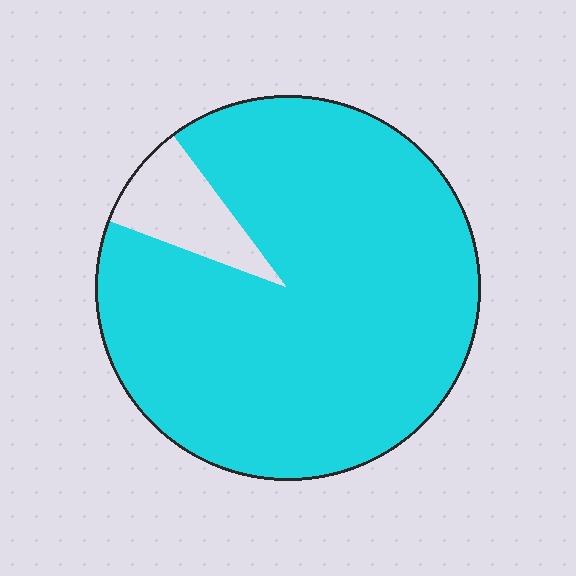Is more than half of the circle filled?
Yes.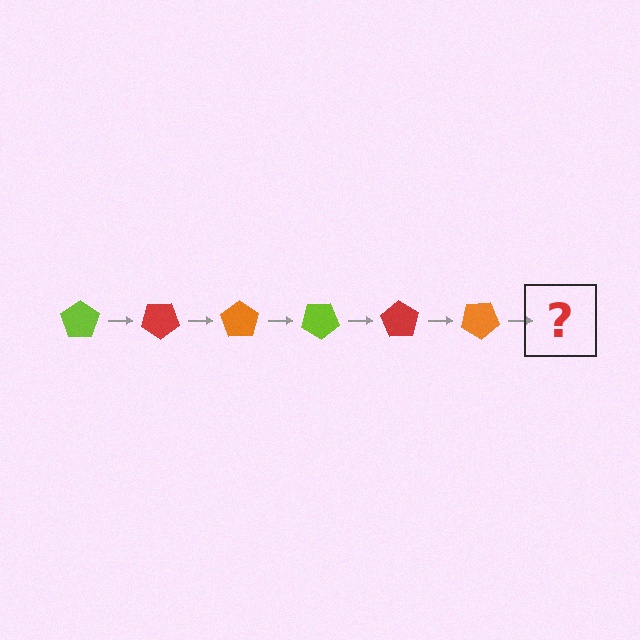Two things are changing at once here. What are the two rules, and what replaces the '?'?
The two rules are that it rotates 35 degrees each step and the color cycles through lime, red, and orange. The '?' should be a lime pentagon, rotated 210 degrees from the start.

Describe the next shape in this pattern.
It should be a lime pentagon, rotated 210 degrees from the start.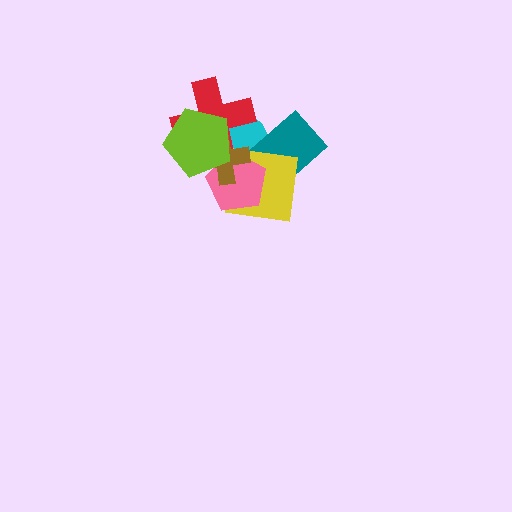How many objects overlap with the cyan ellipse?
6 objects overlap with the cyan ellipse.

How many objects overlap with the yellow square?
4 objects overlap with the yellow square.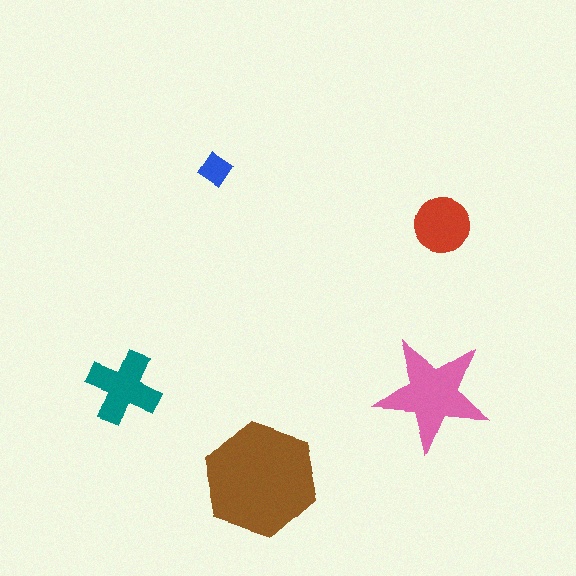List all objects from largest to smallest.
The brown hexagon, the pink star, the teal cross, the red circle, the blue diamond.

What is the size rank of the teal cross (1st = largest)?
3rd.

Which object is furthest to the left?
The teal cross is leftmost.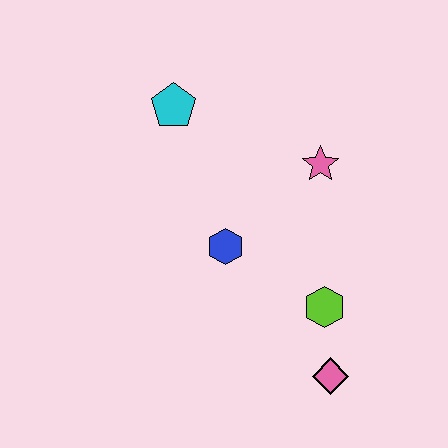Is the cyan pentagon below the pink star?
No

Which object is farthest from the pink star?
The pink diamond is farthest from the pink star.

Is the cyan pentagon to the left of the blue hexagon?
Yes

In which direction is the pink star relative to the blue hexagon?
The pink star is to the right of the blue hexagon.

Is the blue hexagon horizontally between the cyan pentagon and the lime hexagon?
Yes